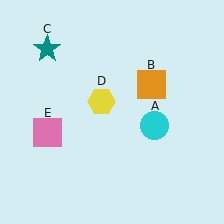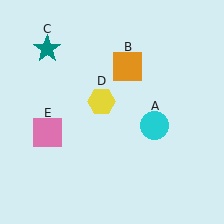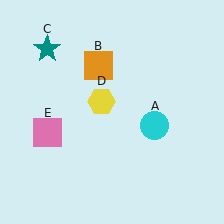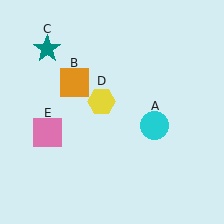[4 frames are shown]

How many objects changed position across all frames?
1 object changed position: orange square (object B).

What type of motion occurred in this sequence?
The orange square (object B) rotated counterclockwise around the center of the scene.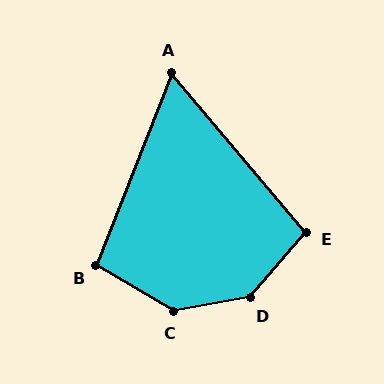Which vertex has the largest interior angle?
D, at approximately 140 degrees.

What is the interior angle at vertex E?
Approximately 100 degrees (obtuse).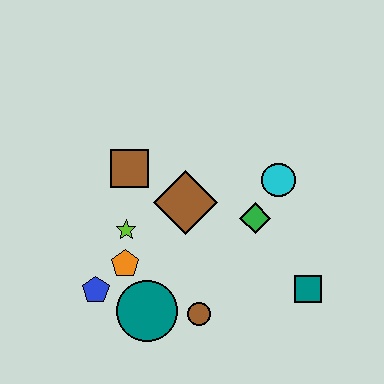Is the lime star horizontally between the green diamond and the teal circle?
No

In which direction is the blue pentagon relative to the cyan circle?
The blue pentagon is to the left of the cyan circle.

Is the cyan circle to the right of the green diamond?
Yes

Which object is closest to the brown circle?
The teal circle is closest to the brown circle.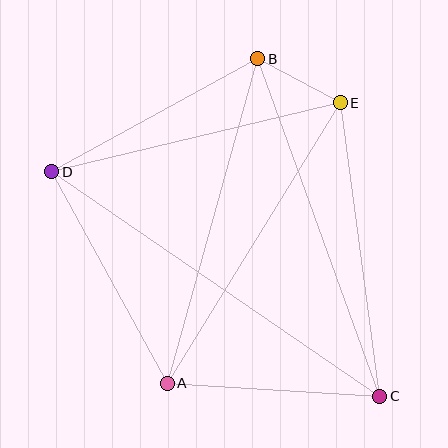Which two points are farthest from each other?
Points C and D are farthest from each other.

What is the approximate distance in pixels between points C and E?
The distance between C and E is approximately 296 pixels.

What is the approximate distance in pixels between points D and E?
The distance between D and E is approximately 297 pixels.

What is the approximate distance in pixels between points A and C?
The distance between A and C is approximately 213 pixels.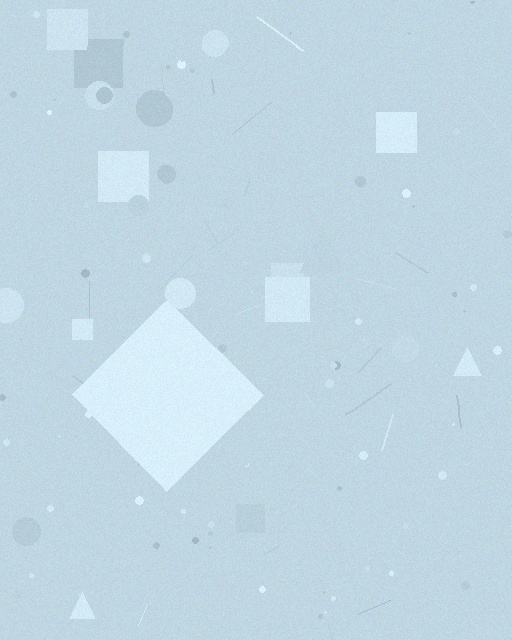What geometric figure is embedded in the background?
A diamond is embedded in the background.